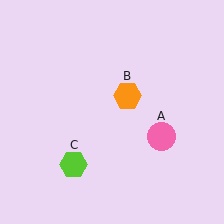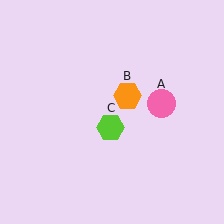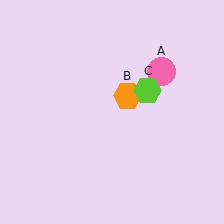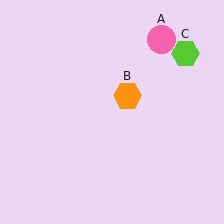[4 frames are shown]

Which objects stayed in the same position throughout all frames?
Orange hexagon (object B) remained stationary.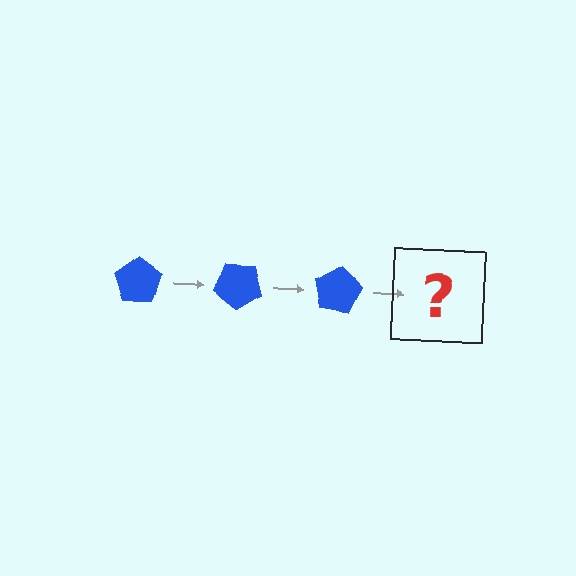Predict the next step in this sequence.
The next step is a blue pentagon rotated 120 degrees.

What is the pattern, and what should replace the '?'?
The pattern is that the pentagon rotates 40 degrees each step. The '?' should be a blue pentagon rotated 120 degrees.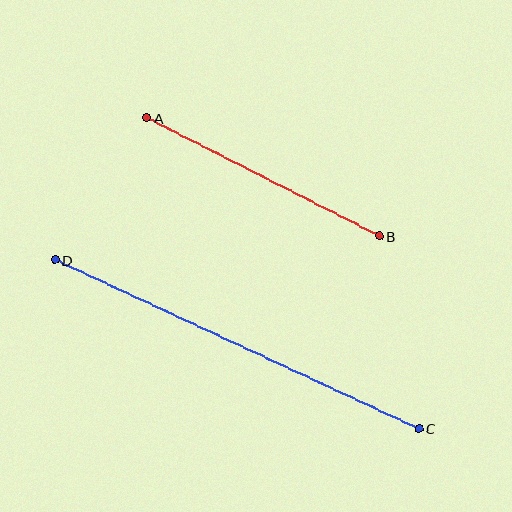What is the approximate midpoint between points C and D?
The midpoint is at approximately (237, 344) pixels.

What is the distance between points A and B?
The distance is approximately 261 pixels.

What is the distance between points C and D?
The distance is approximately 401 pixels.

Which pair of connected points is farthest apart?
Points C and D are farthest apart.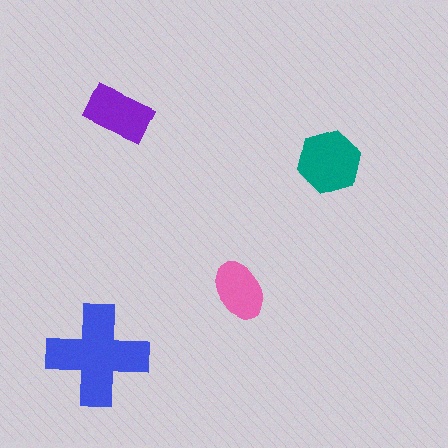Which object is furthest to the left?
The blue cross is leftmost.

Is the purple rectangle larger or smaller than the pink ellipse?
Larger.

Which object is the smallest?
The pink ellipse.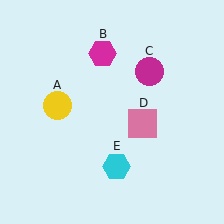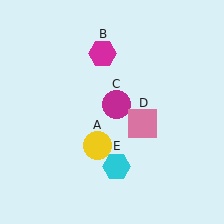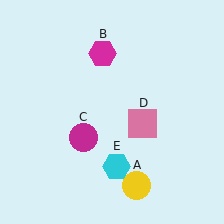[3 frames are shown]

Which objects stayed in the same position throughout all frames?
Magenta hexagon (object B) and pink square (object D) and cyan hexagon (object E) remained stationary.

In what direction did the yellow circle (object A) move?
The yellow circle (object A) moved down and to the right.